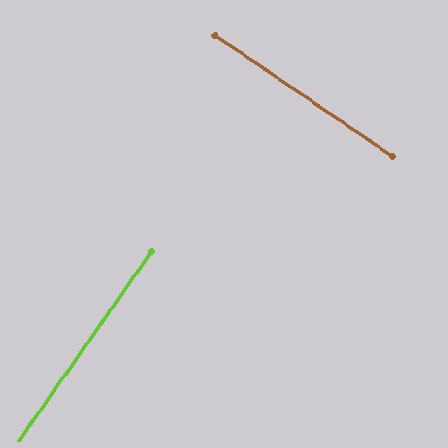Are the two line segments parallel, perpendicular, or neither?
Perpendicular — they meet at approximately 89°.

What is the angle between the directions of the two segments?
Approximately 89 degrees.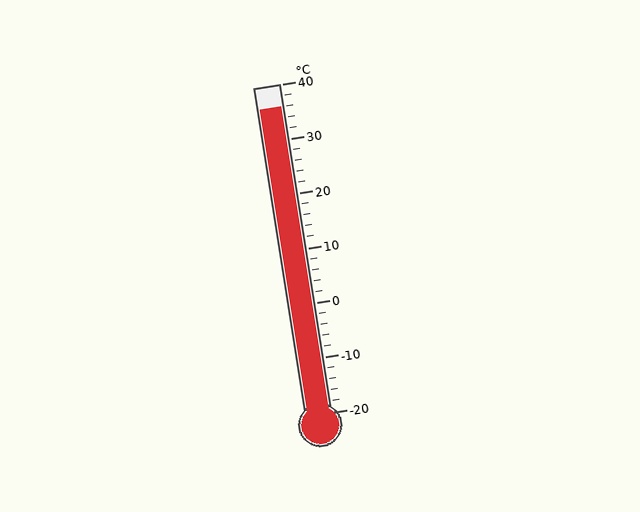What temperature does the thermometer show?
The thermometer shows approximately 36°C.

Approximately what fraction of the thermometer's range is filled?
The thermometer is filled to approximately 95% of its range.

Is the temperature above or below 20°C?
The temperature is above 20°C.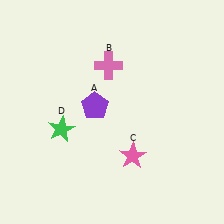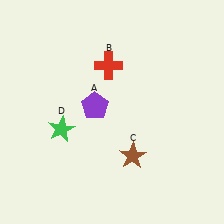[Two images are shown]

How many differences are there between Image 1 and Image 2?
There are 2 differences between the two images.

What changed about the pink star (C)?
In Image 1, C is pink. In Image 2, it changed to brown.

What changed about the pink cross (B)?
In Image 1, B is pink. In Image 2, it changed to red.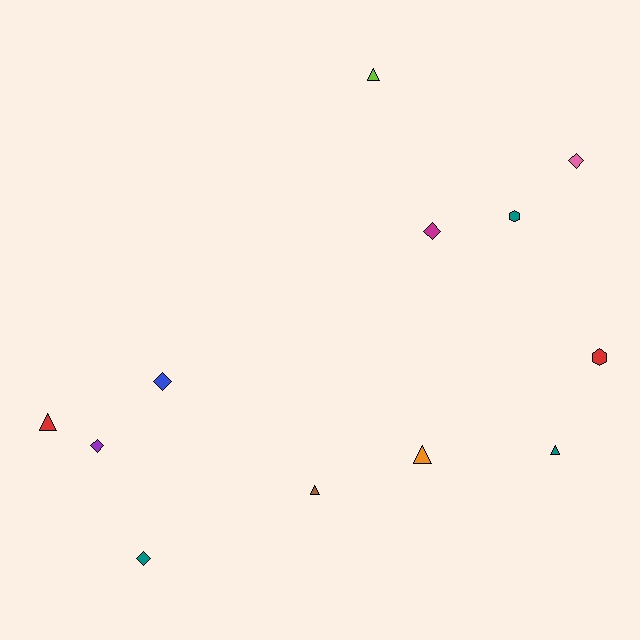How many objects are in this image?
There are 12 objects.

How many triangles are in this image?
There are 5 triangles.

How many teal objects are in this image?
There are 3 teal objects.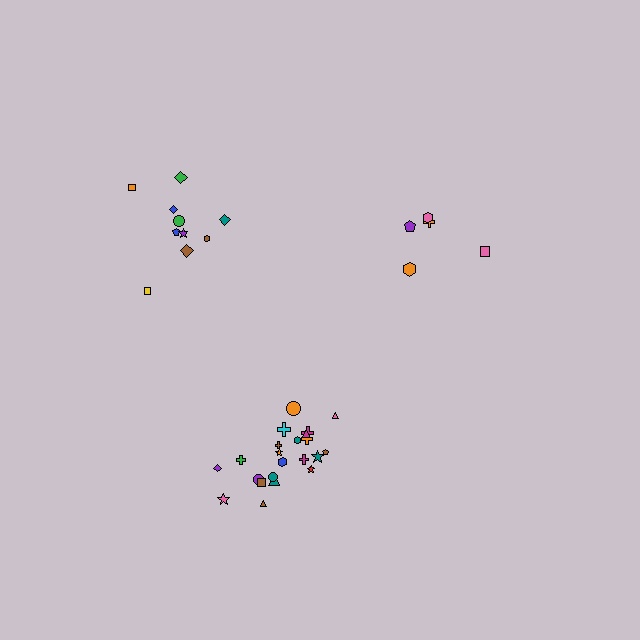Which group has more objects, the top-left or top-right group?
The top-left group.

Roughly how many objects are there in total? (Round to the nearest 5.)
Roughly 35 objects in total.